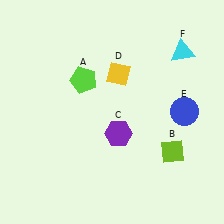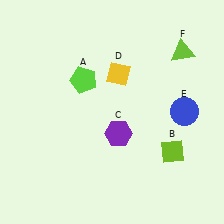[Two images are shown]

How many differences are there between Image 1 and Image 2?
There is 1 difference between the two images.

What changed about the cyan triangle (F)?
In Image 1, F is cyan. In Image 2, it changed to lime.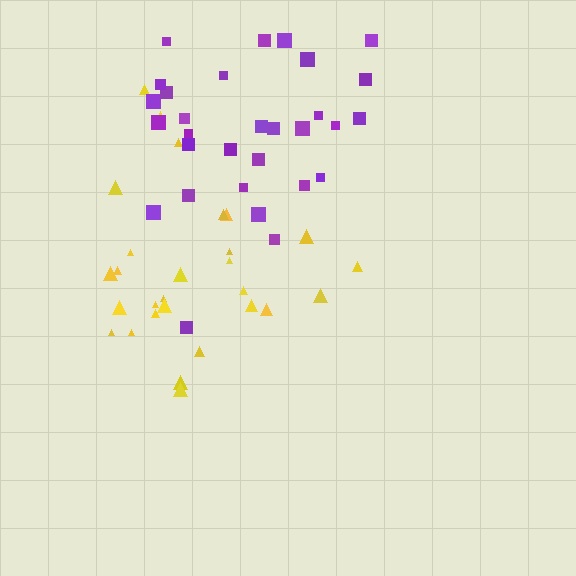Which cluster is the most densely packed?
Purple.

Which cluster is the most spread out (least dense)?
Yellow.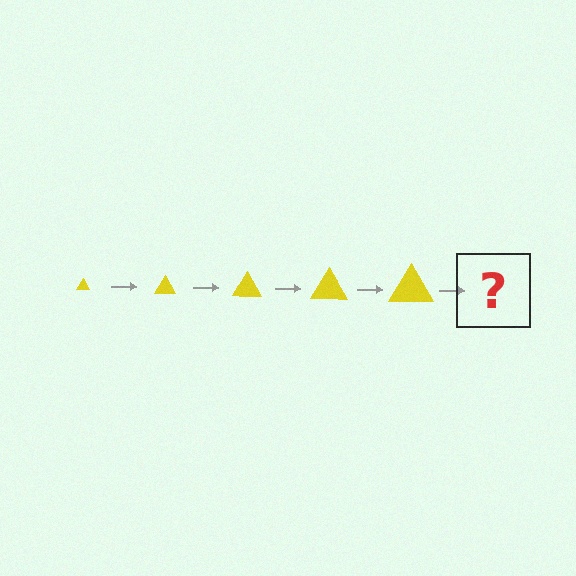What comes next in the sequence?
The next element should be a yellow triangle, larger than the previous one.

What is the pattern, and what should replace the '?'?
The pattern is that the triangle gets progressively larger each step. The '?' should be a yellow triangle, larger than the previous one.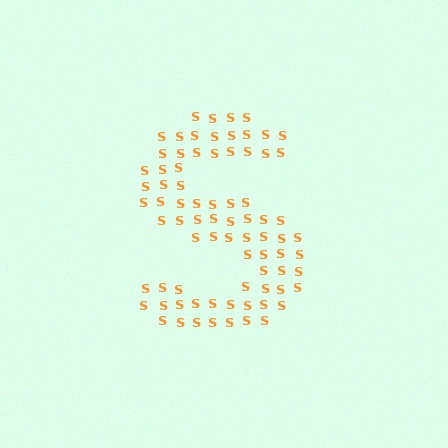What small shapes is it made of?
It is made of small letter S's.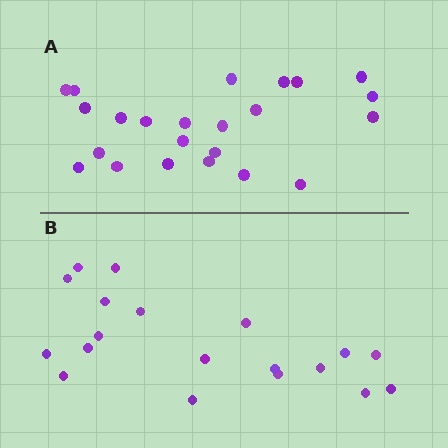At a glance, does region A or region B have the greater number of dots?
Region A (the top region) has more dots.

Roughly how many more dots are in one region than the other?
Region A has about 4 more dots than region B.